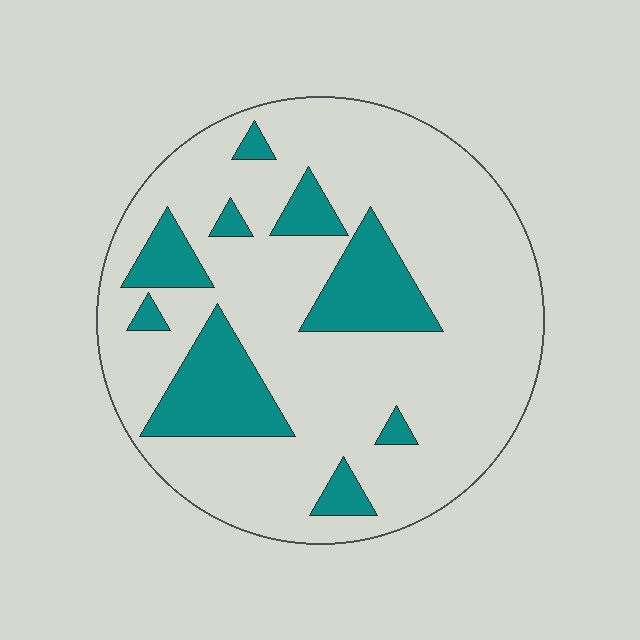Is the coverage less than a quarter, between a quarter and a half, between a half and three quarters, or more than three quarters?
Less than a quarter.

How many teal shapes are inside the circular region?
9.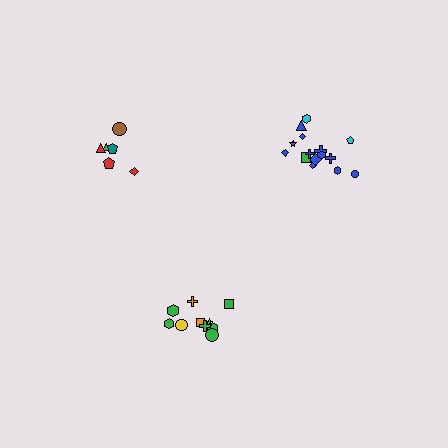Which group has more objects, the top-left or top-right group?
The top-right group.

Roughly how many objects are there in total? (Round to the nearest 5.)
Roughly 30 objects in total.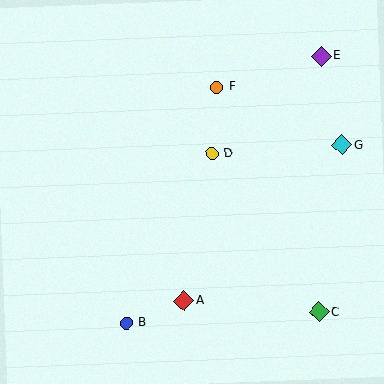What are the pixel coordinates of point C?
Point C is at (319, 312).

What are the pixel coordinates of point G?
Point G is at (342, 145).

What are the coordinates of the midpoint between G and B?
The midpoint between G and B is at (234, 234).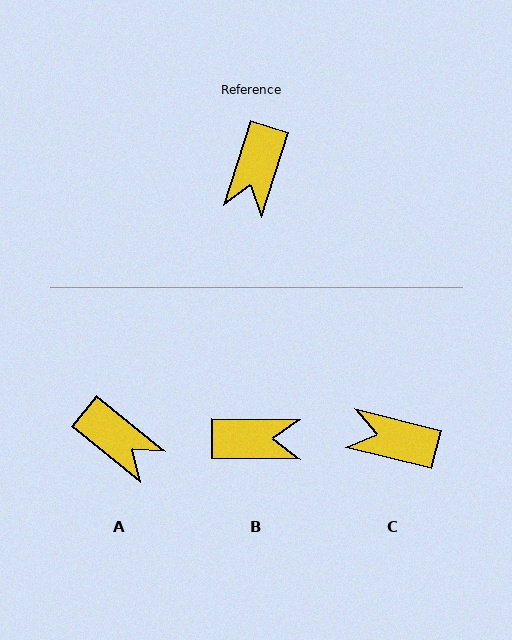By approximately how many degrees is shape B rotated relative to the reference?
Approximately 107 degrees counter-clockwise.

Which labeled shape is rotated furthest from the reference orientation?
B, about 107 degrees away.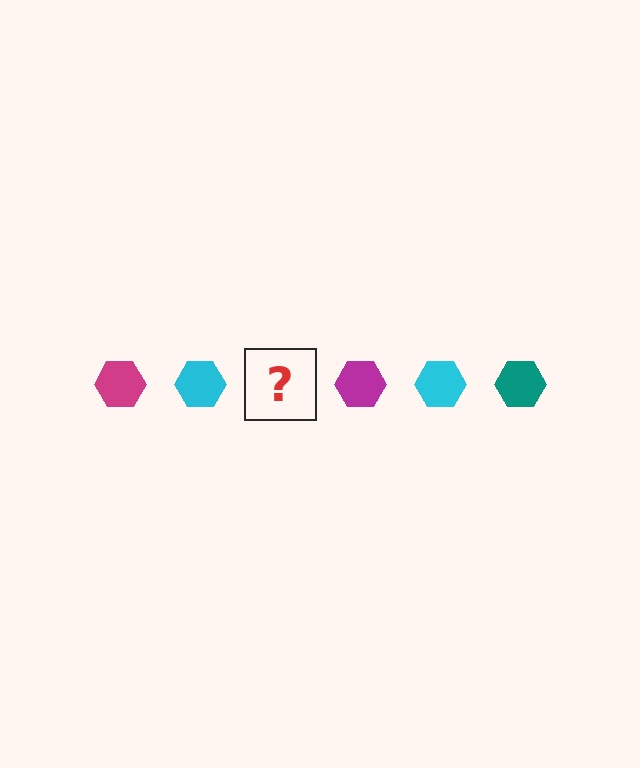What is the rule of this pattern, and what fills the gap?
The rule is that the pattern cycles through magenta, cyan, teal hexagons. The gap should be filled with a teal hexagon.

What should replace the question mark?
The question mark should be replaced with a teal hexagon.